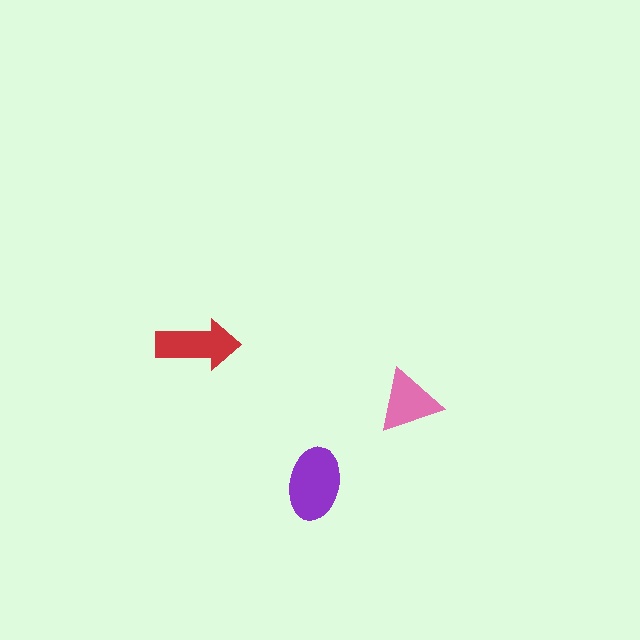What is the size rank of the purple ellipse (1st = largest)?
1st.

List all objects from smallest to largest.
The pink triangle, the red arrow, the purple ellipse.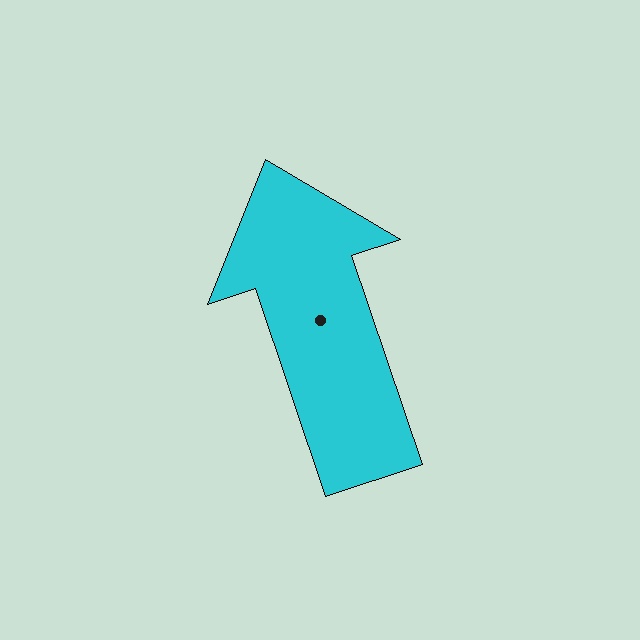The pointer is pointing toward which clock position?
Roughly 11 o'clock.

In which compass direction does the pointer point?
North.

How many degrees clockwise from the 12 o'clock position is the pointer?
Approximately 341 degrees.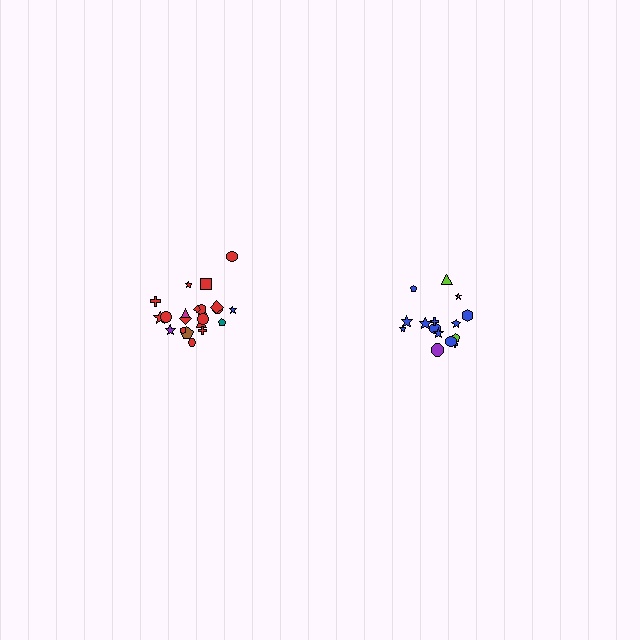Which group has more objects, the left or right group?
The left group.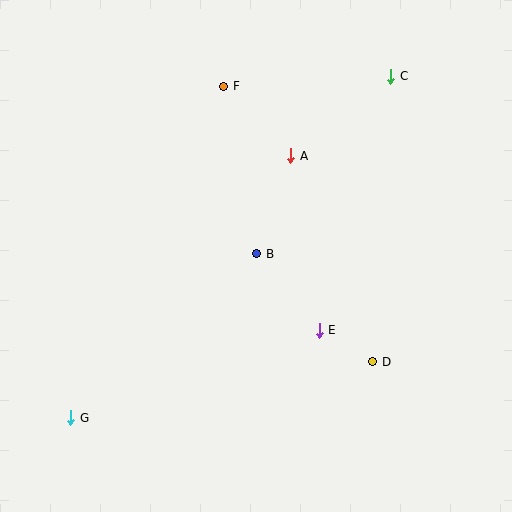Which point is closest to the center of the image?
Point B at (257, 254) is closest to the center.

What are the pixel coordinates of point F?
Point F is at (223, 86).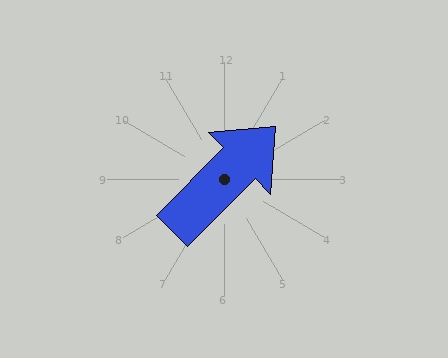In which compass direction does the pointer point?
Northeast.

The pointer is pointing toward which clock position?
Roughly 1 o'clock.